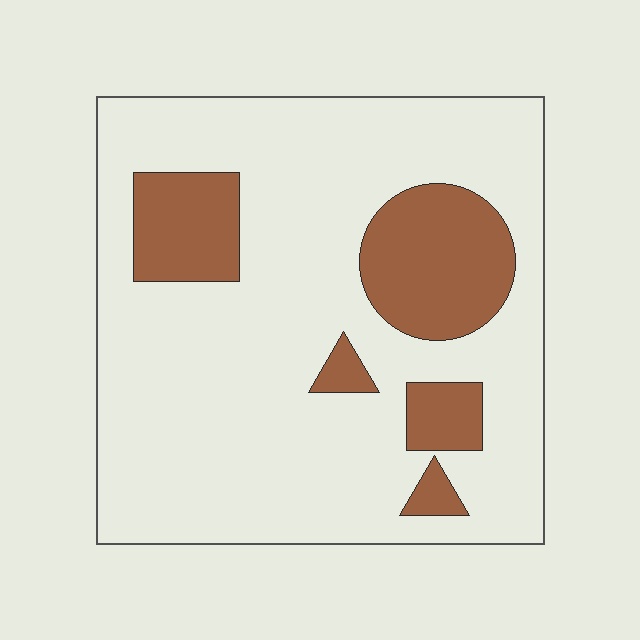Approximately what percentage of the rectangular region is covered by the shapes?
Approximately 20%.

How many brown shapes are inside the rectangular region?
5.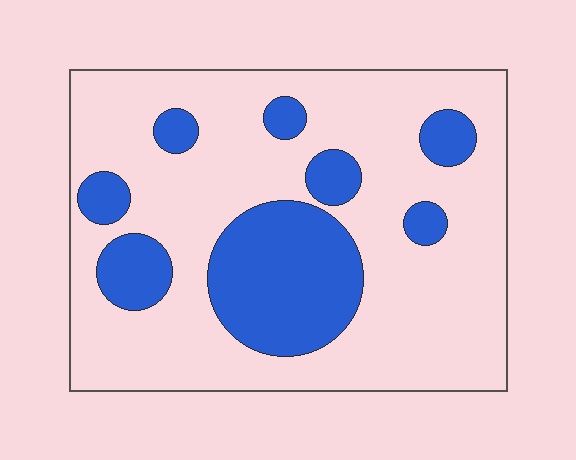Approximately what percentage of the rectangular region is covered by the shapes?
Approximately 25%.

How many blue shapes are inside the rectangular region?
8.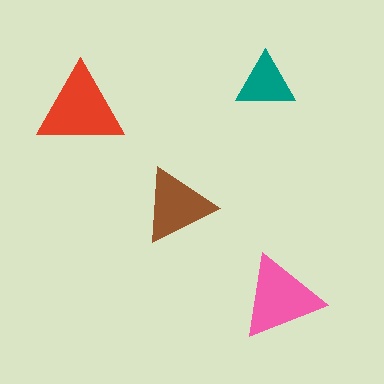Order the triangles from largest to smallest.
the red one, the pink one, the brown one, the teal one.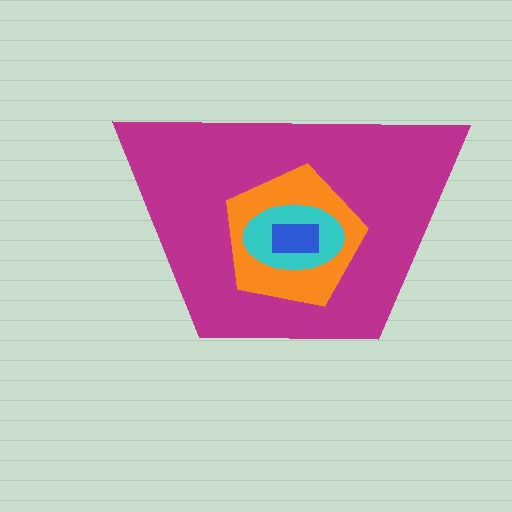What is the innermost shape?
The blue rectangle.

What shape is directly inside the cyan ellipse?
The blue rectangle.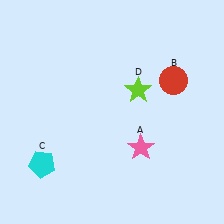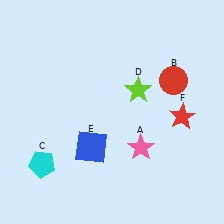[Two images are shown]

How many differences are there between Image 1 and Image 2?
There are 2 differences between the two images.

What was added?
A blue square (E), a red star (F) were added in Image 2.